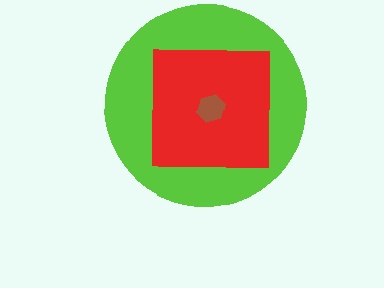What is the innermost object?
The brown hexagon.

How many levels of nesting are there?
3.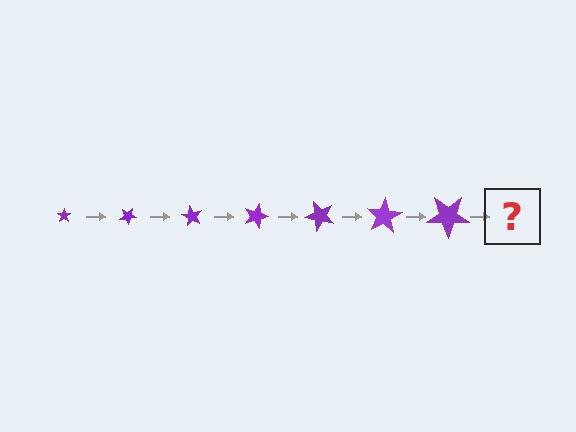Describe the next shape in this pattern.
It should be a star, larger than the previous one and rotated 210 degrees from the start.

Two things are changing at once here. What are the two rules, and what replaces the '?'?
The two rules are that the star grows larger each step and it rotates 30 degrees each step. The '?' should be a star, larger than the previous one and rotated 210 degrees from the start.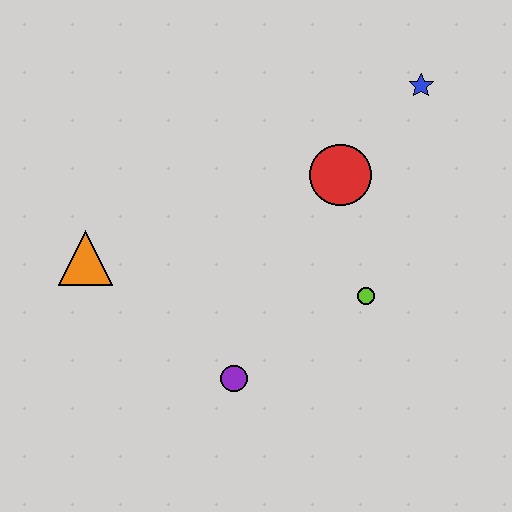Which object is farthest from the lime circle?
The orange triangle is farthest from the lime circle.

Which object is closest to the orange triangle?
The purple circle is closest to the orange triangle.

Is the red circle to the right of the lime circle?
No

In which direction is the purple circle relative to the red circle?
The purple circle is below the red circle.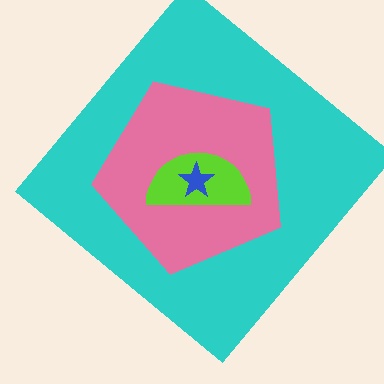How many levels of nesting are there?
4.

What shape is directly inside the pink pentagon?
The lime semicircle.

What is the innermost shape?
The blue star.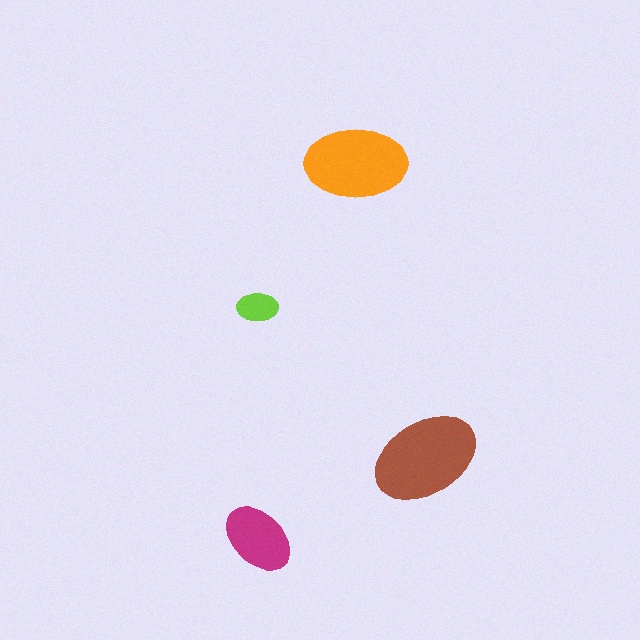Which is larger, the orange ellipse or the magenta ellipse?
The orange one.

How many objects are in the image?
There are 4 objects in the image.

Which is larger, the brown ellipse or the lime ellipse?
The brown one.